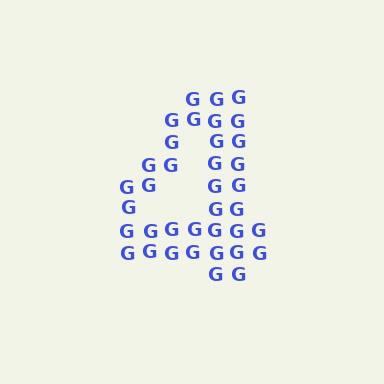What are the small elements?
The small elements are letter G's.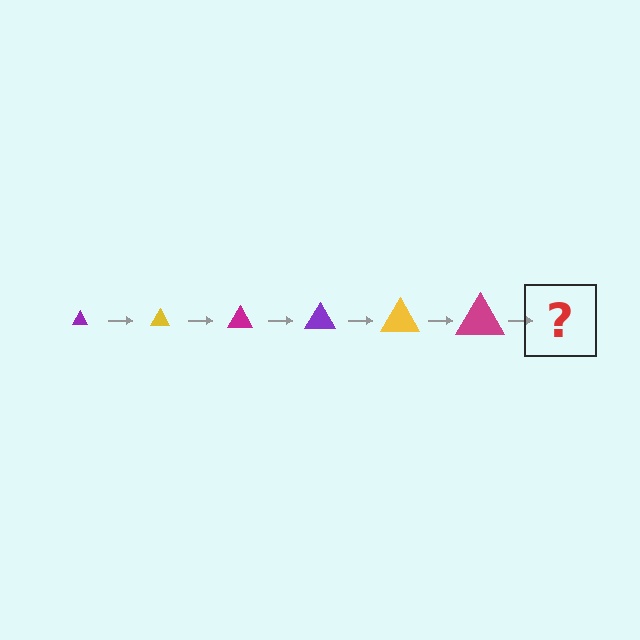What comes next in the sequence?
The next element should be a purple triangle, larger than the previous one.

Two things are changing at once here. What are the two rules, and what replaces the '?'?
The two rules are that the triangle grows larger each step and the color cycles through purple, yellow, and magenta. The '?' should be a purple triangle, larger than the previous one.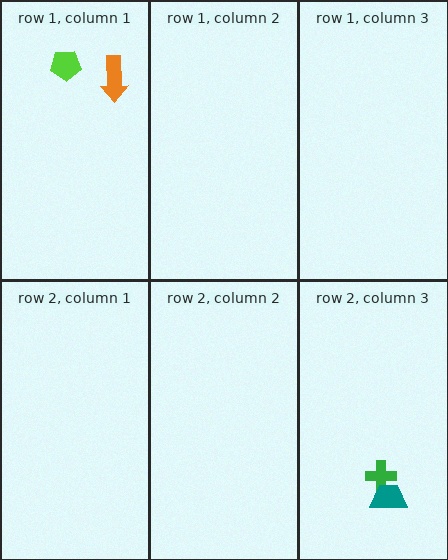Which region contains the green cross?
The row 2, column 3 region.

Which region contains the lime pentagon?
The row 1, column 1 region.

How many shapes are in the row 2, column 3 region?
2.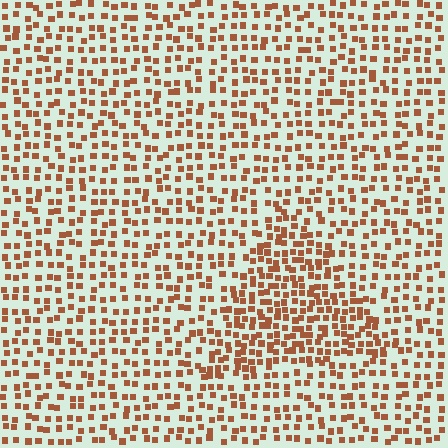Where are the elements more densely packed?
The elements are more densely packed inside the triangle boundary.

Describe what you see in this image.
The image contains small brown elements arranged at two different densities. A triangle-shaped region is visible where the elements are more densely packed than the surrounding area.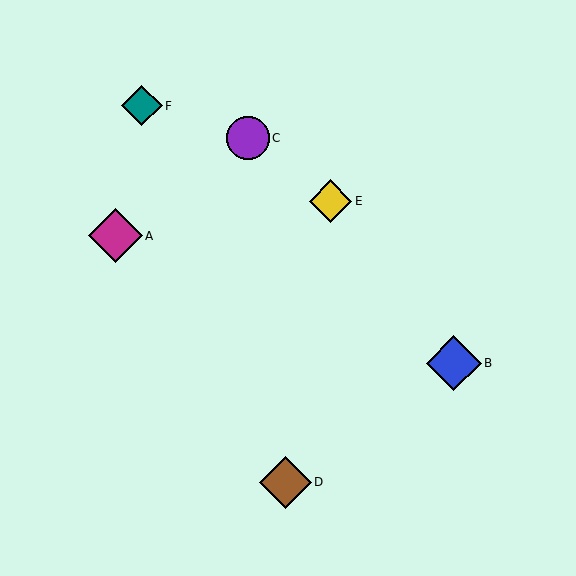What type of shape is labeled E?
Shape E is a yellow diamond.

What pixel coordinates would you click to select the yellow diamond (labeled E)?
Click at (331, 201) to select the yellow diamond E.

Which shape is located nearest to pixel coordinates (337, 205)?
The yellow diamond (labeled E) at (331, 201) is nearest to that location.